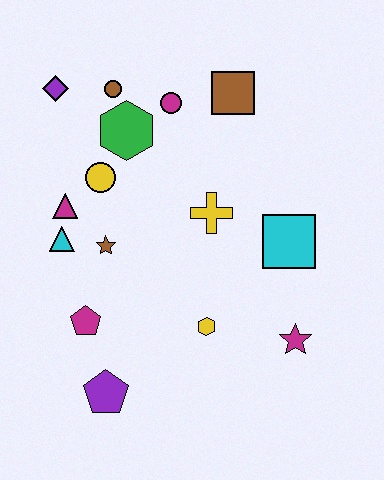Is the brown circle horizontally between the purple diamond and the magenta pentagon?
No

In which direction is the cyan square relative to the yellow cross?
The cyan square is to the right of the yellow cross.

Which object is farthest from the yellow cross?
The purple pentagon is farthest from the yellow cross.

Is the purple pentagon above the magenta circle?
No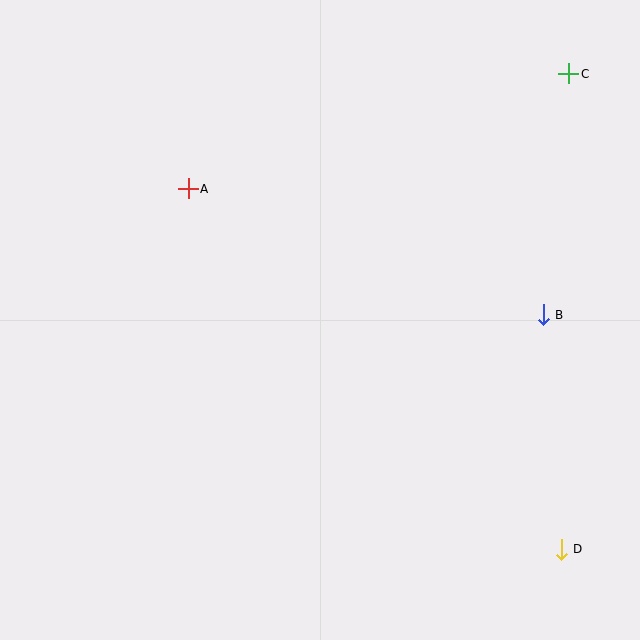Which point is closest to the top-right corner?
Point C is closest to the top-right corner.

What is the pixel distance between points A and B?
The distance between A and B is 377 pixels.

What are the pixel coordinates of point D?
Point D is at (561, 549).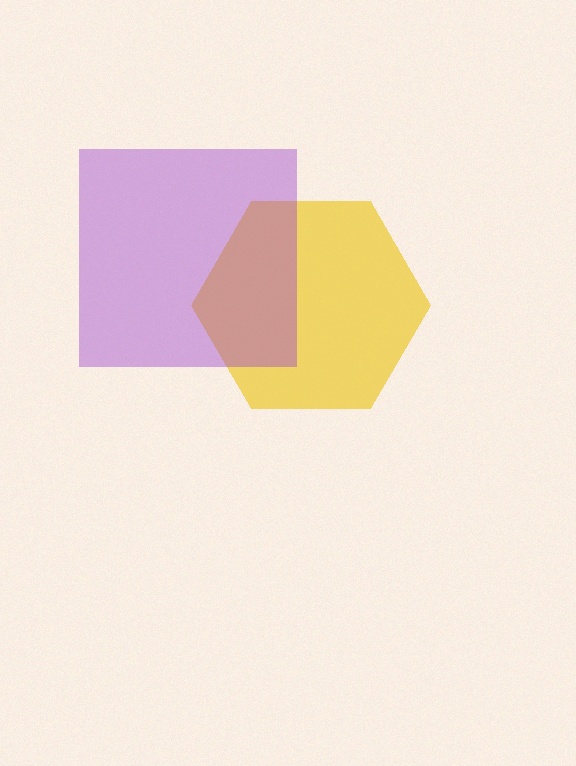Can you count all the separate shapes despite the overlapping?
Yes, there are 2 separate shapes.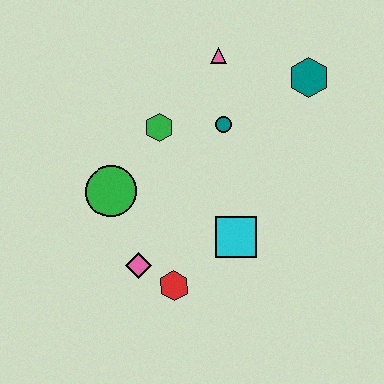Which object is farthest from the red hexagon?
The teal hexagon is farthest from the red hexagon.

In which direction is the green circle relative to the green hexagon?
The green circle is below the green hexagon.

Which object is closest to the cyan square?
The red hexagon is closest to the cyan square.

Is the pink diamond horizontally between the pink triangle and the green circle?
Yes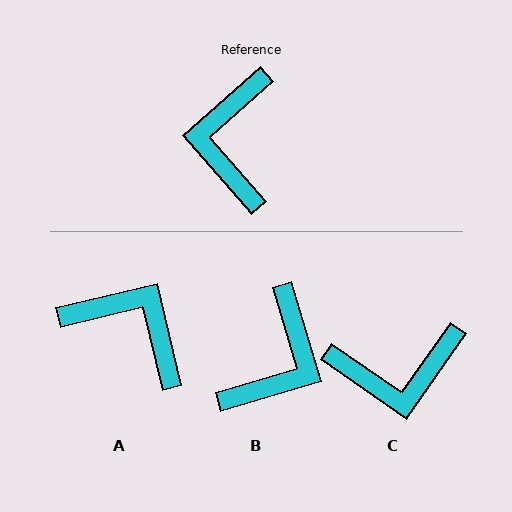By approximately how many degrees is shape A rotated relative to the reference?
Approximately 118 degrees clockwise.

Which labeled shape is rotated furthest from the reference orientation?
B, about 155 degrees away.